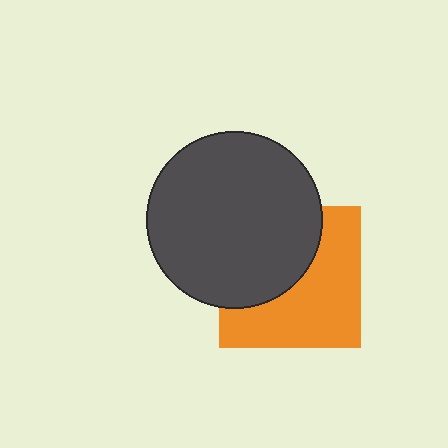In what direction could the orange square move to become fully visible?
The orange square could move toward the lower-right. That would shift it out from behind the dark gray circle entirely.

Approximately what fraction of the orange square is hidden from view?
Roughly 45% of the orange square is hidden behind the dark gray circle.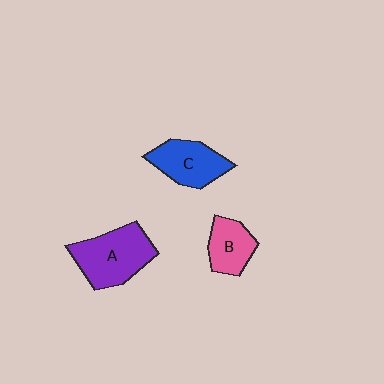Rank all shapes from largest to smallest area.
From largest to smallest: A (purple), C (blue), B (pink).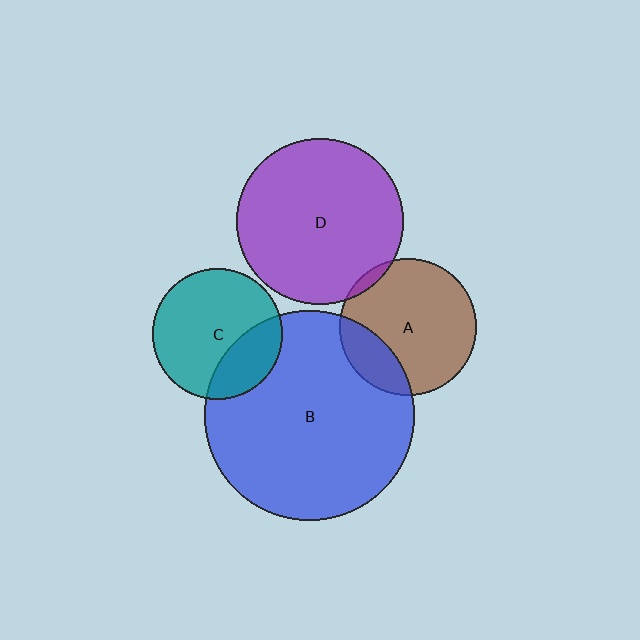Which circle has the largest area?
Circle B (blue).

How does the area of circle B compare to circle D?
Approximately 1.6 times.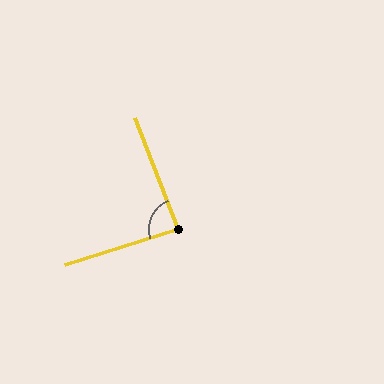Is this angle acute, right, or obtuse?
It is approximately a right angle.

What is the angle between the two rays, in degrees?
Approximately 86 degrees.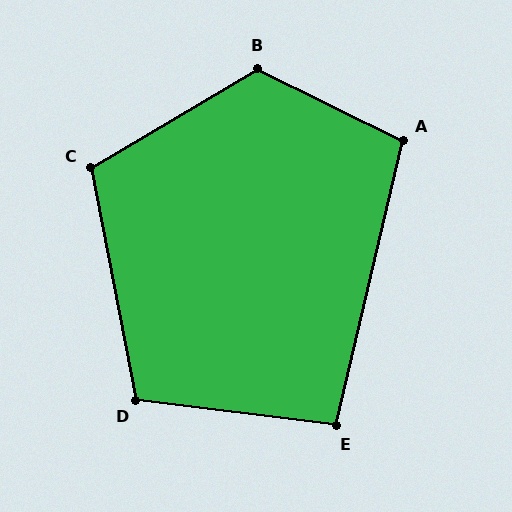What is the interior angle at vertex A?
Approximately 103 degrees (obtuse).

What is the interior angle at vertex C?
Approximately 110 degrees (obtuse).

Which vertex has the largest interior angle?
B, at approximately 123 degrees.